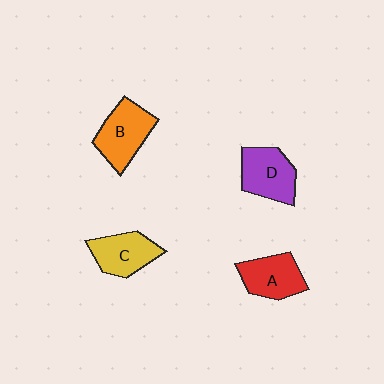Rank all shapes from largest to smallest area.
From largest to smallest: B (orange), D (purple), C (yellow), A (red).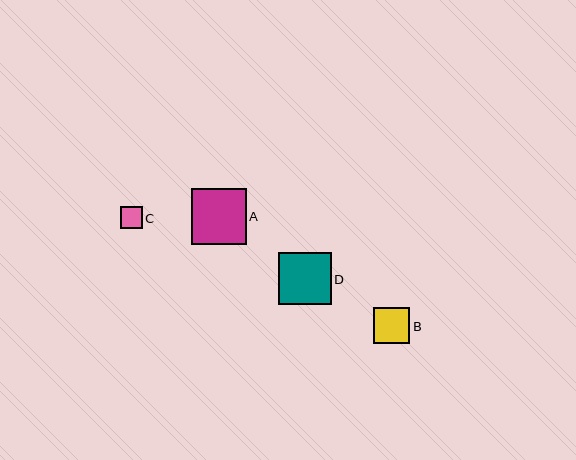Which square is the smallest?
Square C is the smallest with a size of approximately 22 pixels.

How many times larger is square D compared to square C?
Square D is approximately 2.4 times the size of square C.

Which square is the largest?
Square A is the largest with a size of approximately 55 pixels.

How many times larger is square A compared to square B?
Square A is approximately 1.5 times the size of square B.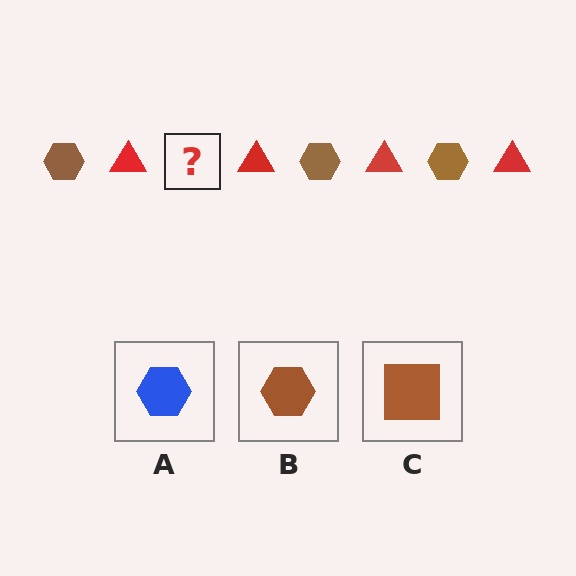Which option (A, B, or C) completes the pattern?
B.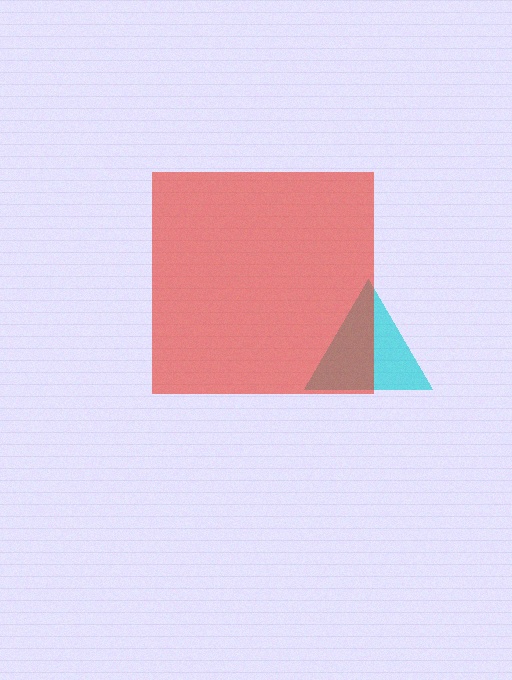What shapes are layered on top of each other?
The layered shapes are: a cyan triangle, a red square.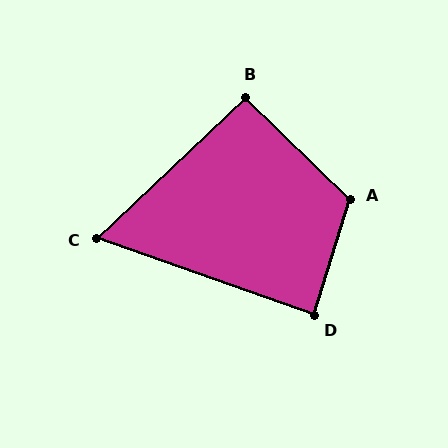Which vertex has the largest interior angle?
A, at approximately 117 degrees.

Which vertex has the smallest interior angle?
C, at approximately 63 degrees.